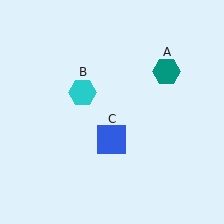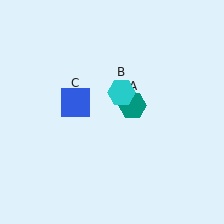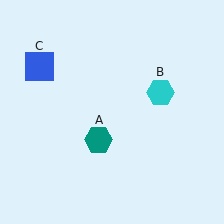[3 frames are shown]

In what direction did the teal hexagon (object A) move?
The teal hexagon (object A) moved down and to the left.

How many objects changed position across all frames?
3 objects changed position: teal hexagon (object A), cyan hexagon (object B), blue square (object C).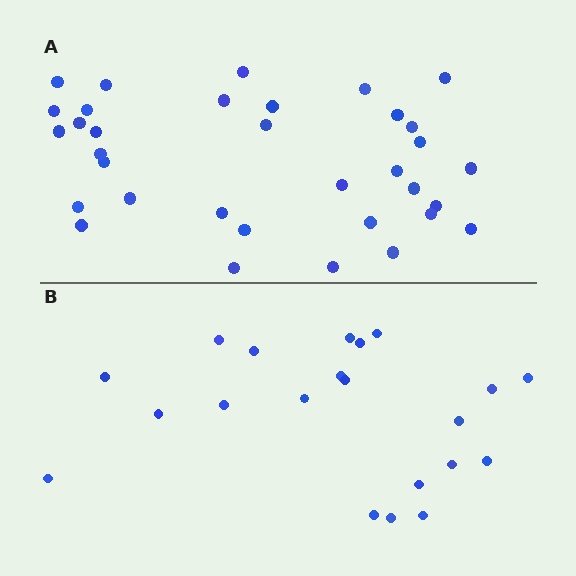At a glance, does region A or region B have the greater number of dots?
Region A (the top region) has more dots.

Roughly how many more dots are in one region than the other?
Region A has approximately 15 more dots than region B.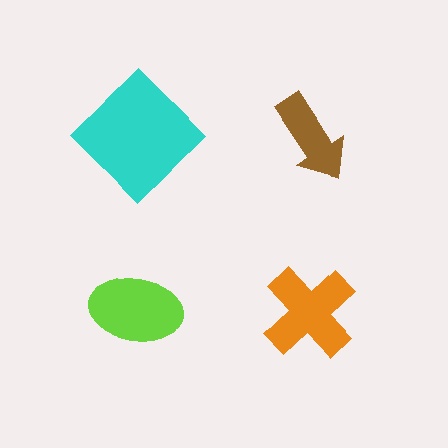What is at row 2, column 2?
An orange cross.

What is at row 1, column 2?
A brown arrow.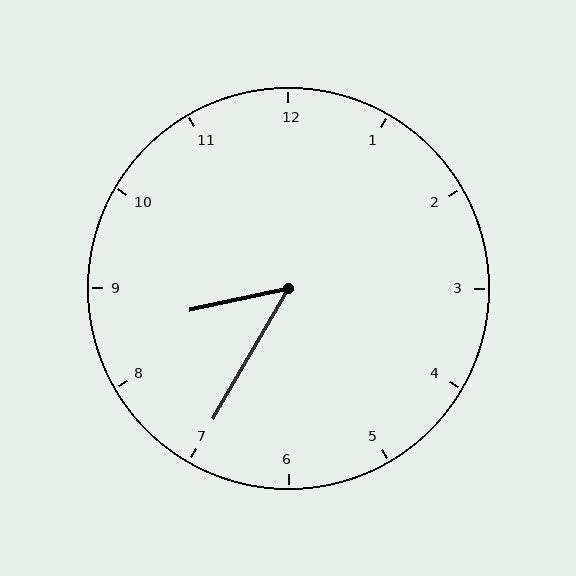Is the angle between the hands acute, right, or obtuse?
It is acute.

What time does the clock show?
8:35.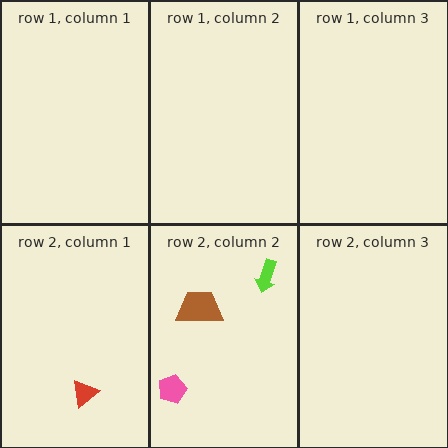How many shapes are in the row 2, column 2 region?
3.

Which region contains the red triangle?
The row 2, column 1 region.